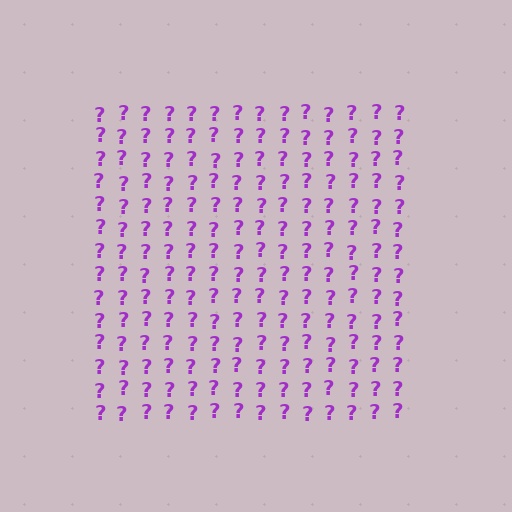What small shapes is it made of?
It is made of small question marks.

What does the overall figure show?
The overall figure shows a square.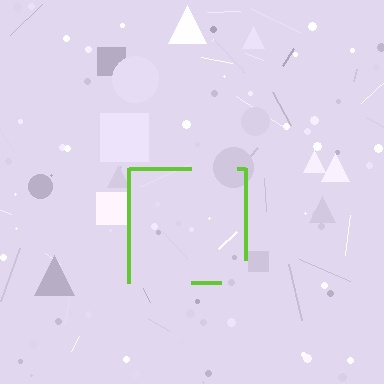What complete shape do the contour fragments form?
The contour fragments form a square.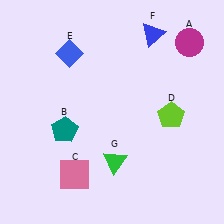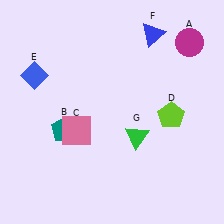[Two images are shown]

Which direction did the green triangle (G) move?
The green triangle (G) moved up.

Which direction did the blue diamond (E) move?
The blue diamond (E) moved left.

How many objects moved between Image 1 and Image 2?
3 objects moved between the two images.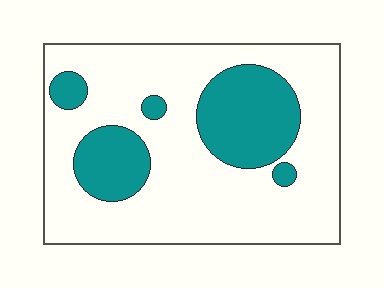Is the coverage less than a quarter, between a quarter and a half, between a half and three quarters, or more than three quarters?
Between a quarter and a half.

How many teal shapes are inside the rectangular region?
5.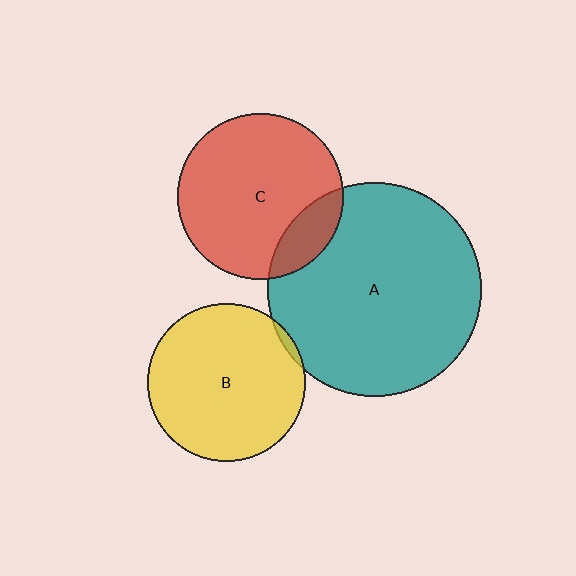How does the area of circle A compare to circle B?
Approximately 1.8 times.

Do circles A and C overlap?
Yes.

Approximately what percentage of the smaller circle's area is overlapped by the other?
Approximately 15%.